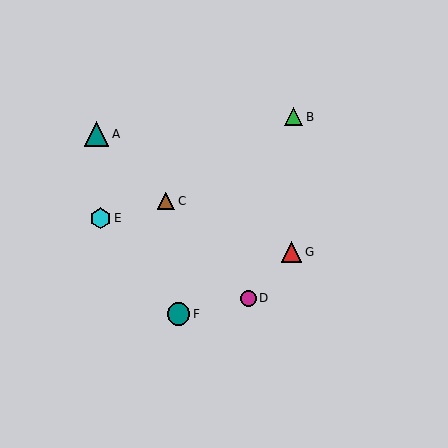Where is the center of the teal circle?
The center of the teal circle is at (178, 314).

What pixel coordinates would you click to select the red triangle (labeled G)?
Click at (291, 252) to select the red triangle G.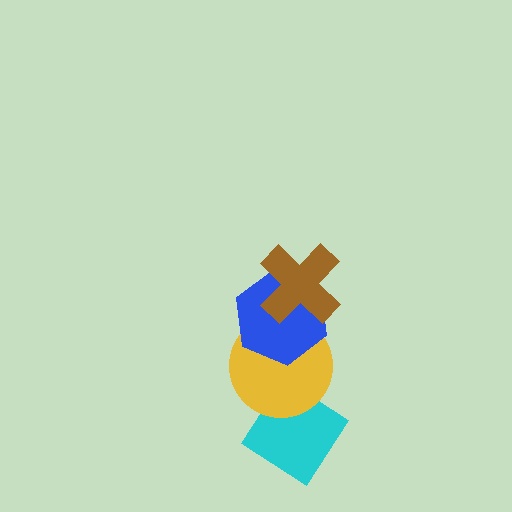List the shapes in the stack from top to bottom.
From top to bottom: the brown cross, the blue hexagon, the yellow circle, the cyan diamond.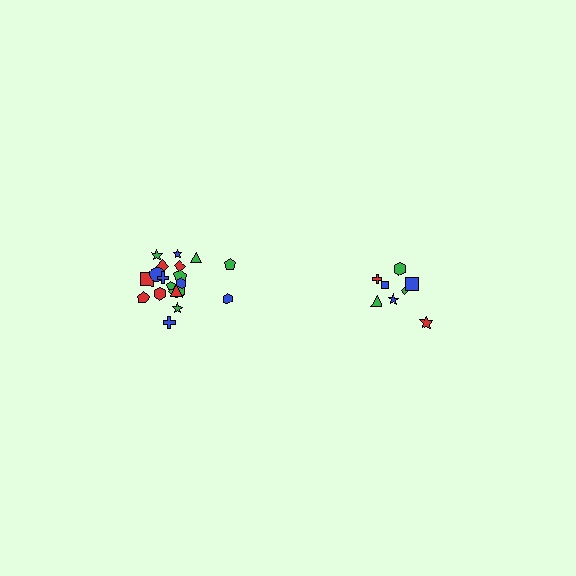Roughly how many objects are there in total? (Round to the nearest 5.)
Roughly 30 objects in total.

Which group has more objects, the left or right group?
The left group.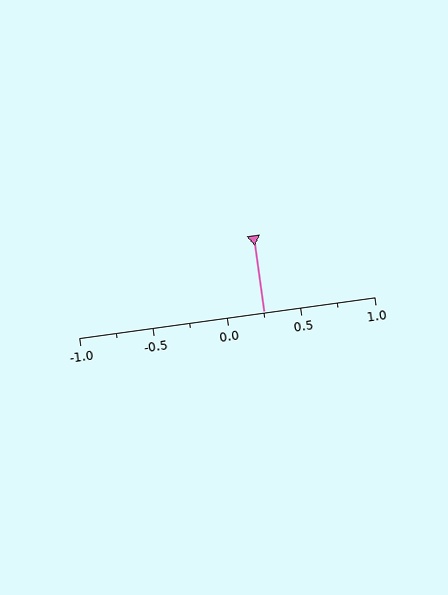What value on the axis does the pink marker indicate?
The marker indicates approximately 0.25.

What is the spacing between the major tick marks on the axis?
The major ticks are spaced 0.5 apart.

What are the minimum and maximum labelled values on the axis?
The axis runs from -1.0 to 1.0.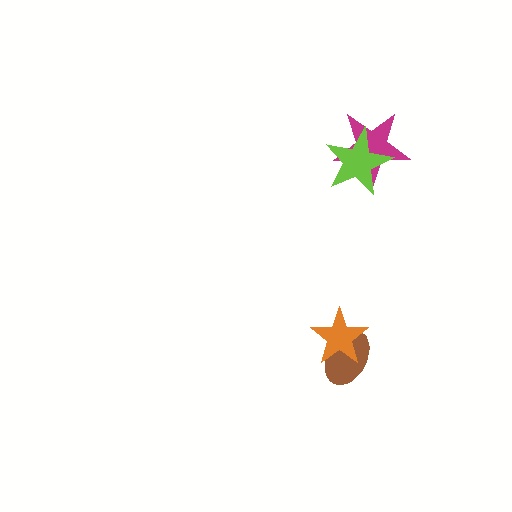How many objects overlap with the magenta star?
1 object overlaps with the magenta star.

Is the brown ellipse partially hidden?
Yes, it is partially covered by another shape.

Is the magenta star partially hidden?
Yes, it is partially covered by another shape.